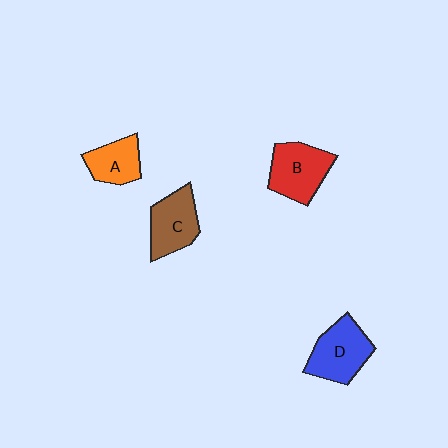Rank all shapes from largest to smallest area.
From largest to smallest: D (blue), B (red), C (brown), A (orange).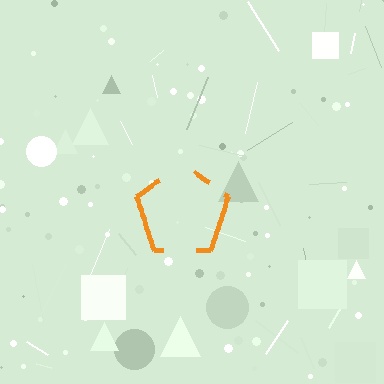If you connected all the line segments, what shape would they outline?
They would outline a pentagon.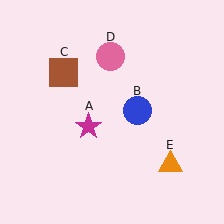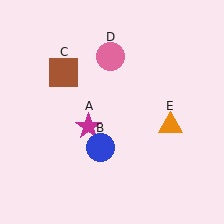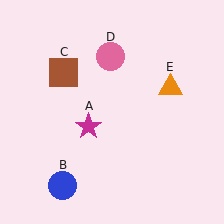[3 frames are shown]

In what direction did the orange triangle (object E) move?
The orange triangle (object E) moved up.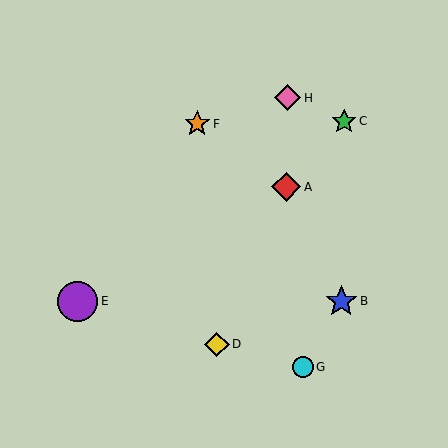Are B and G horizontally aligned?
No, B is at y≈301 and G is at y≈367.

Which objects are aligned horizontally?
Objects B, E are aligned horizontally.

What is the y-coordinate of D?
Object D is at y≈344.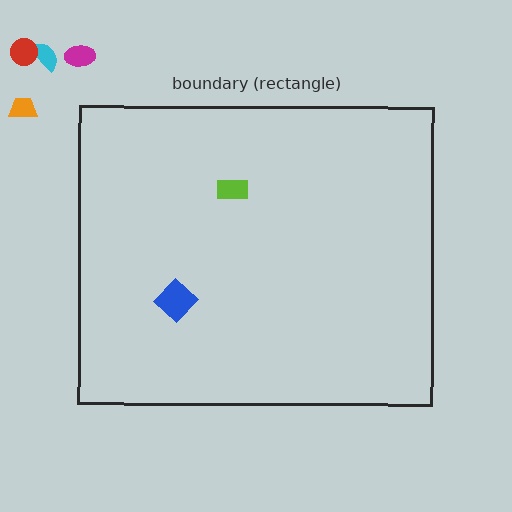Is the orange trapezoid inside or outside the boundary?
Outside.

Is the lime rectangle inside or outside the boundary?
Inside.